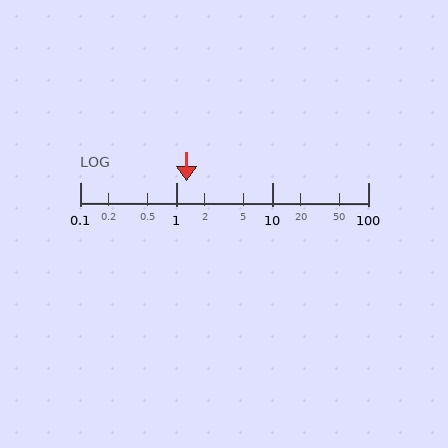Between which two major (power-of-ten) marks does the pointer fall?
The pointer is between 1 and 10.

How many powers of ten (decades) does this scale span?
The scale spans 3 decades, from 0.1 to 100.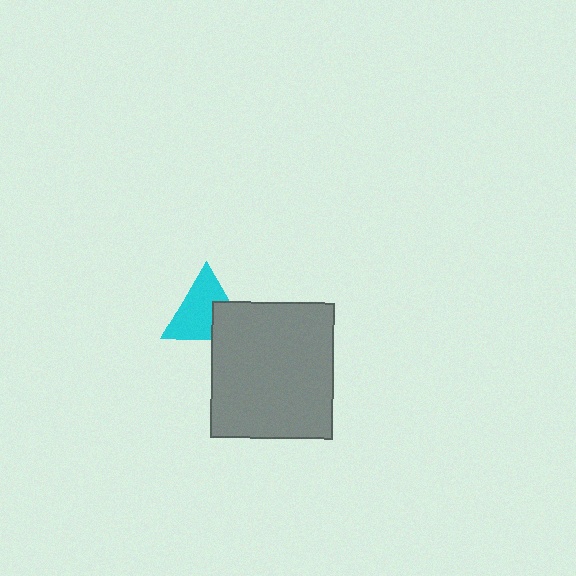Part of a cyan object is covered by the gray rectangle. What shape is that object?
It is a triangle.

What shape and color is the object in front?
The object in front is a gray rectangle.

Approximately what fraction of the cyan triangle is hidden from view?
Roughly 32% of the cyan triangle is hidden behind the gray rectangle.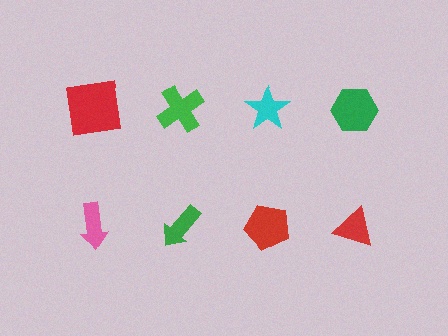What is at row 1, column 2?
A green cross.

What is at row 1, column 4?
A green hexagon.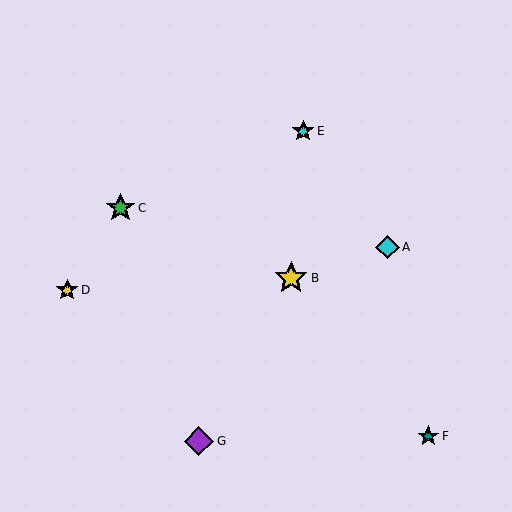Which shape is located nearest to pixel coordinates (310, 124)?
The cyan star (labeled E) at (303, 131) is nearest to that location.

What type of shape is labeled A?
Shape A is a cyan diamond.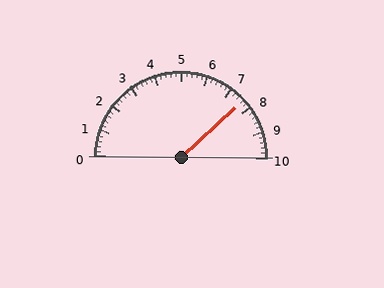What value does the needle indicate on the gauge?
The needle indicates approximately 7.6.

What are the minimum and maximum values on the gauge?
The gauge ranges from 0 to 10.